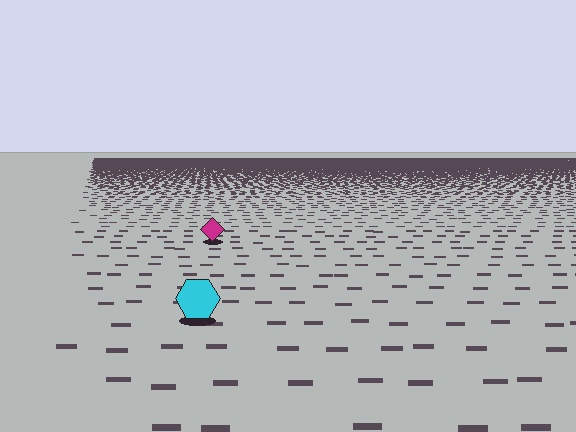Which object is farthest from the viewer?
The magenta diamond is farthest from the viewer. It appears smaller and the ground texture around it is denser.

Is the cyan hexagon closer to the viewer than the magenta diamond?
Yes. The cyan hexagon is closer — you can tell from the texture gradient: the ground texture is coarser near it.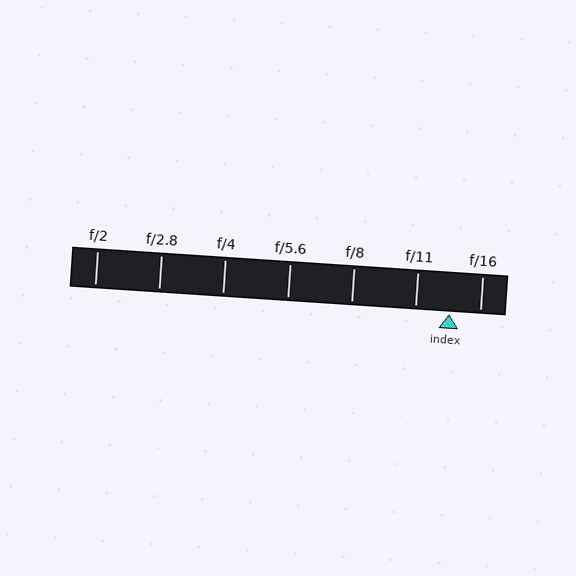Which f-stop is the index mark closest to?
The index mark is closest to f/16.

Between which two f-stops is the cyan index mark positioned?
The index mark is between f/11 and f/16.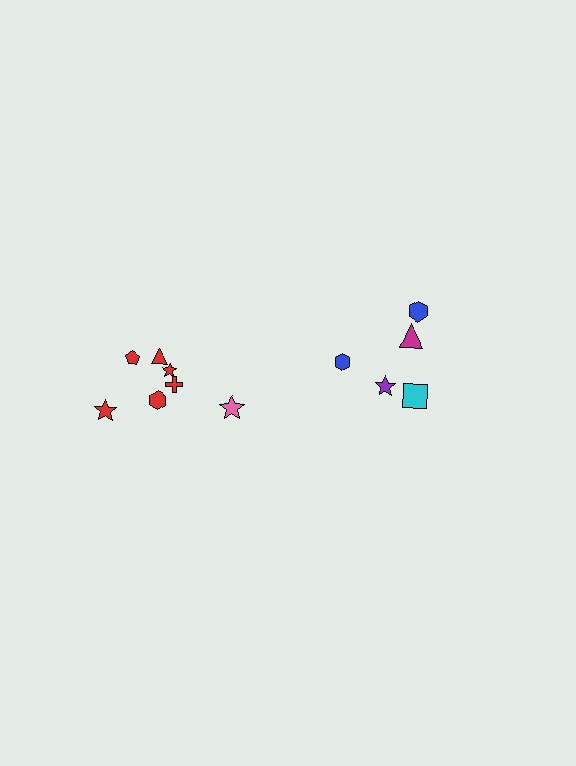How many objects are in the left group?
There are 7 objects.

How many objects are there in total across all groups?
There are 12 objects.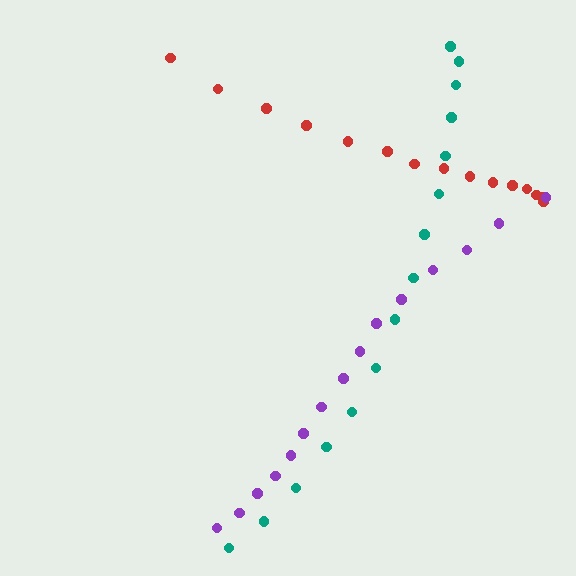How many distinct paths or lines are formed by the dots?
There are 3 distinct paths.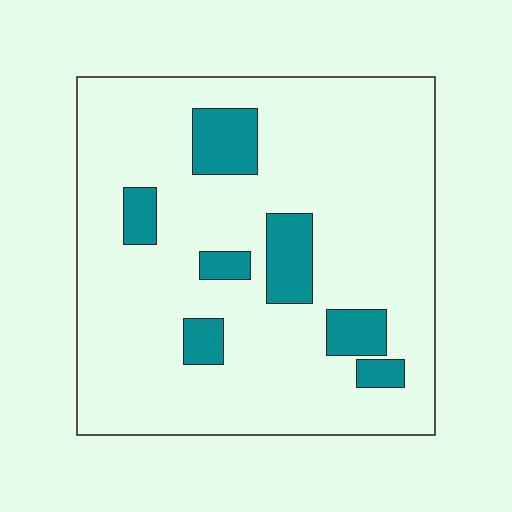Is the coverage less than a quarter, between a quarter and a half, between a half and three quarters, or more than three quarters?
Less than a quarter.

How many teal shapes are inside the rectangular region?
7.